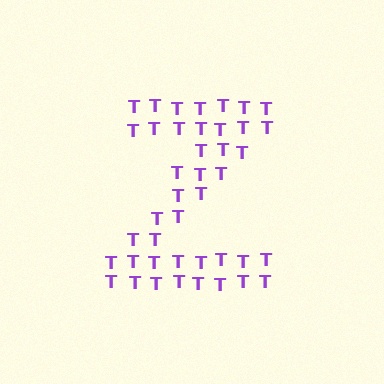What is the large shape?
The large shape is the letter Z.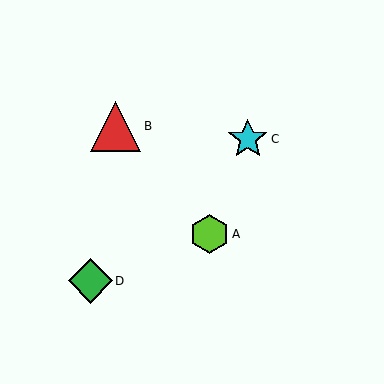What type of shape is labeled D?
Shape D is a green diamond.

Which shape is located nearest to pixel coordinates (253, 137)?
The cyan star (labeled C) at (248, 139) is nearest to that location.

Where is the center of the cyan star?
The center of the cyan star is at (248, 139).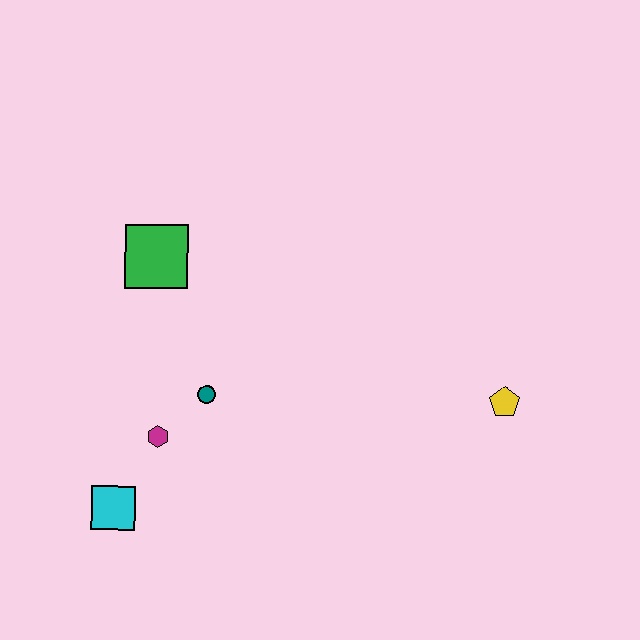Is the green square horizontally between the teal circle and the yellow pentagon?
No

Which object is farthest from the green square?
The yellow pentagon is farthest from the green square.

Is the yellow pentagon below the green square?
Yes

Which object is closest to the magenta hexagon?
The teal circle is closest to the magenta hexagon.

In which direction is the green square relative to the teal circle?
The green square is above the teal circle.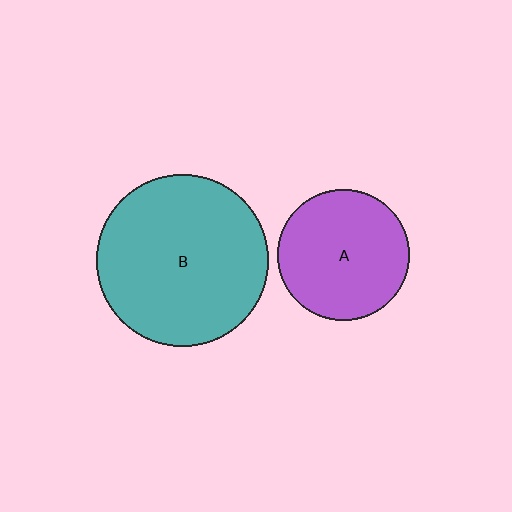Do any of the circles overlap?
No, none of the circles overlap.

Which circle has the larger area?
Circle B (teal).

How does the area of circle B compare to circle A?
Approximately 1.7 times.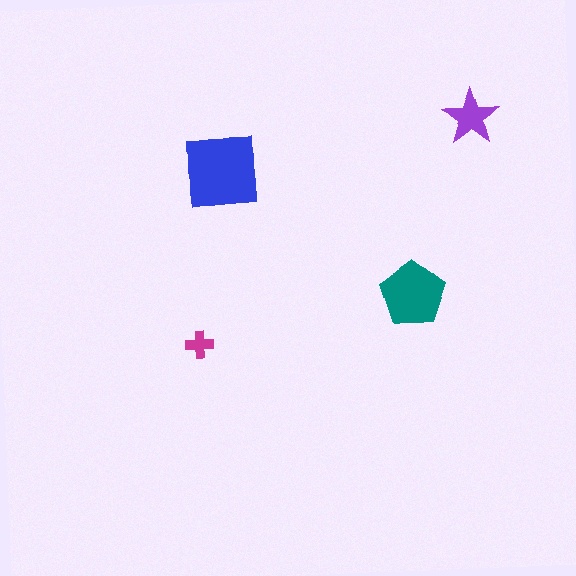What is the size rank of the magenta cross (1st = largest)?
4th.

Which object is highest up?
The purple star is topmost.